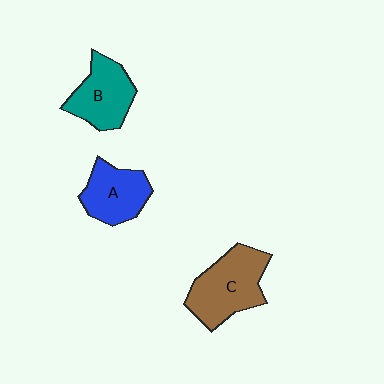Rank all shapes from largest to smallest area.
From largest to smallest: C (brown), B (teal), A (blue).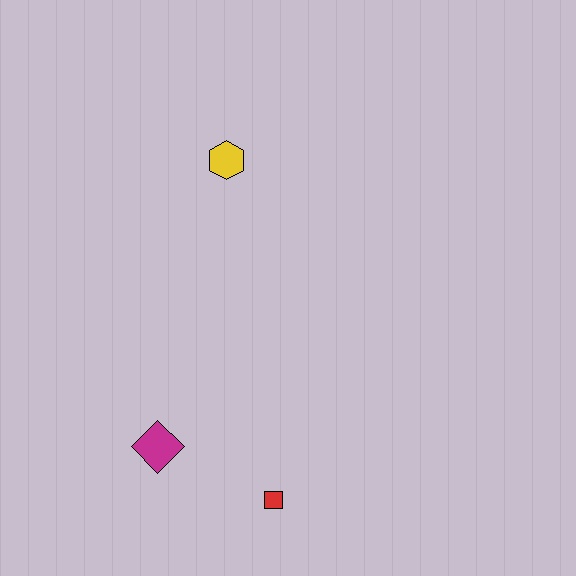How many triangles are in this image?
There are no triangles.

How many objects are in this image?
There are 3 objects.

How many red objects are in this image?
There is 1 red object.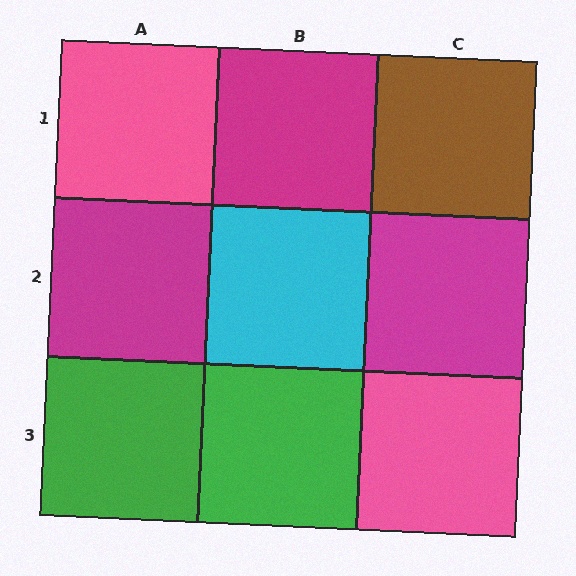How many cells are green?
2 cells are green.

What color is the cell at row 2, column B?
Cyan.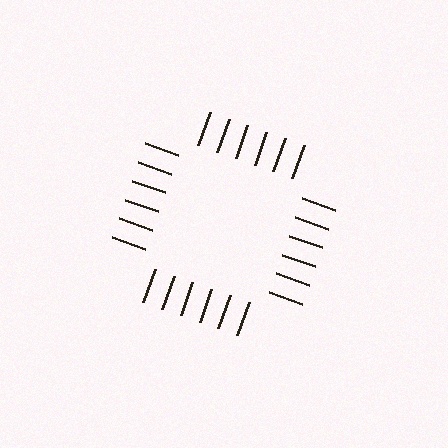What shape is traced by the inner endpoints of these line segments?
An illusory square — the line segments terminate on its edges but no continuous stroke is drawn.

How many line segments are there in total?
24 — 6 along each of the 4 edges.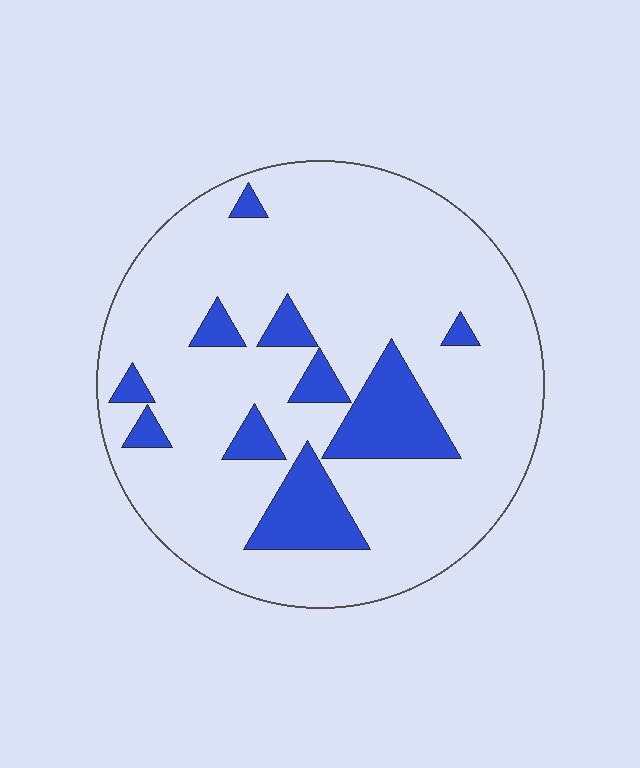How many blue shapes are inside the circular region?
10.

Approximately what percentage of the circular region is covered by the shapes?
Approximately 15%.